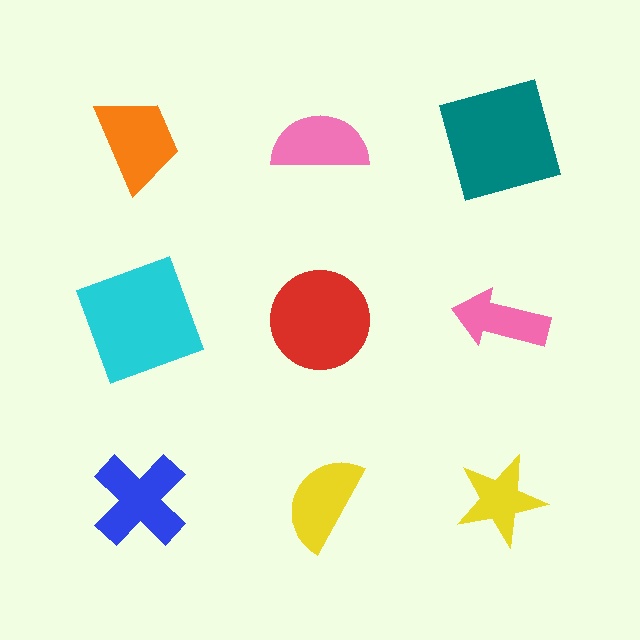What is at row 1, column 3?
A teal square.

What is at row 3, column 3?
A yellow star.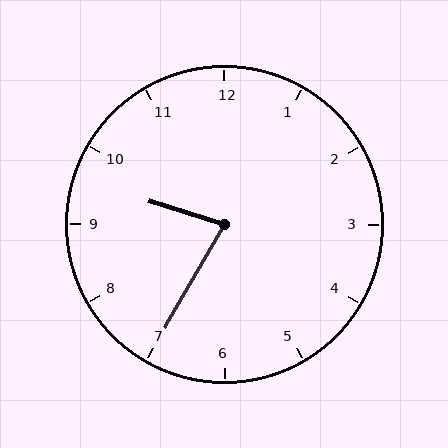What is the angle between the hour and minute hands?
Approximately 78 degrees.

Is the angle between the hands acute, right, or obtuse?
It is acute.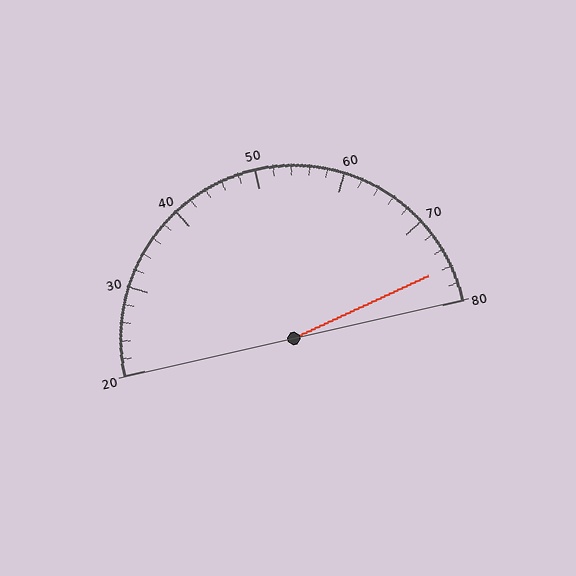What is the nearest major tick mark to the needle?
The nearest major tick mark is 80.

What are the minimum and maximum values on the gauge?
The gauge ranges from 20 to 80.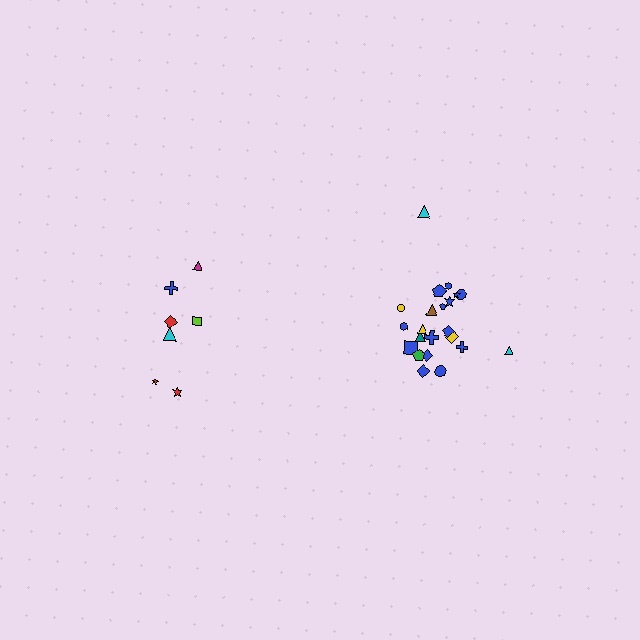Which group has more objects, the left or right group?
The right group.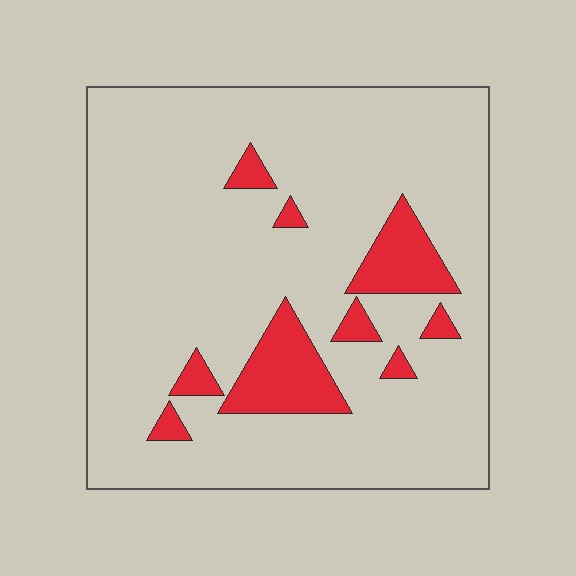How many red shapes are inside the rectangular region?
9.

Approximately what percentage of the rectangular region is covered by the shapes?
Approximately 15%.